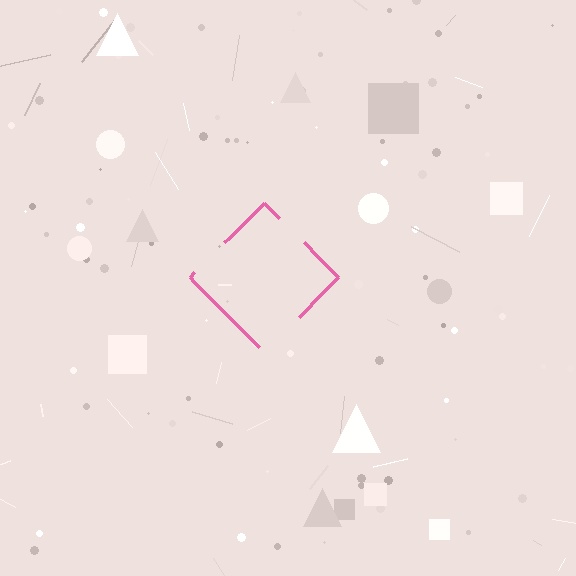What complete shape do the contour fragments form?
The contour fragments form a diamond.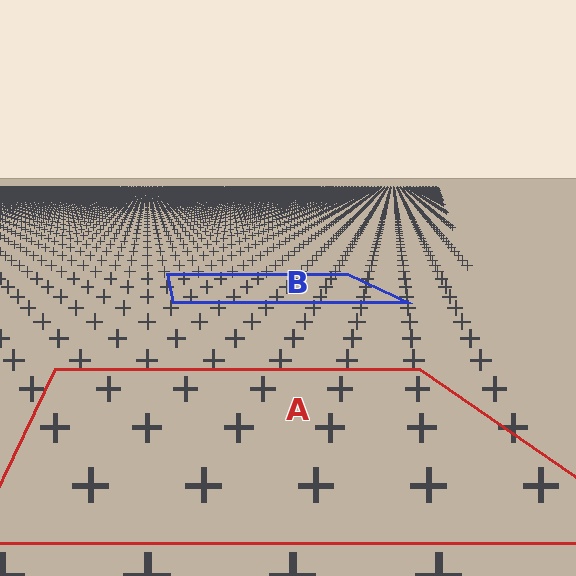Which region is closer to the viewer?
Region A is closer. The texture elements there are larger and more spread out.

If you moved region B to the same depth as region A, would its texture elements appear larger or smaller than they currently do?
They would appear larger. At a closer depth, the same texture elements are projected at a bigger on-screen size.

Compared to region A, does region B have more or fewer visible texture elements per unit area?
Region B has more texture elements per unit area — they are packed more densely because it is farther away.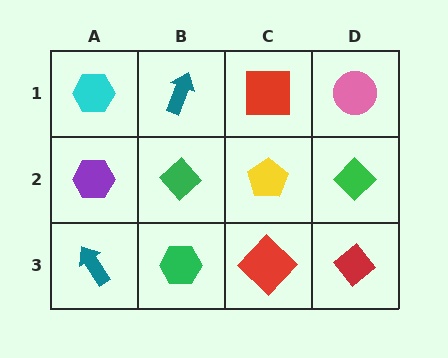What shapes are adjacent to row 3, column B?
A green diamond (row 2, column B), a teal arrow (row 3, column A), a red diamond (row 3, column C).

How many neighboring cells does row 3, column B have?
3.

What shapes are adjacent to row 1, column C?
A yellow pentagon (row 2, column C), a teal arrow (row 1, column B), a pink circle (row 1, column D).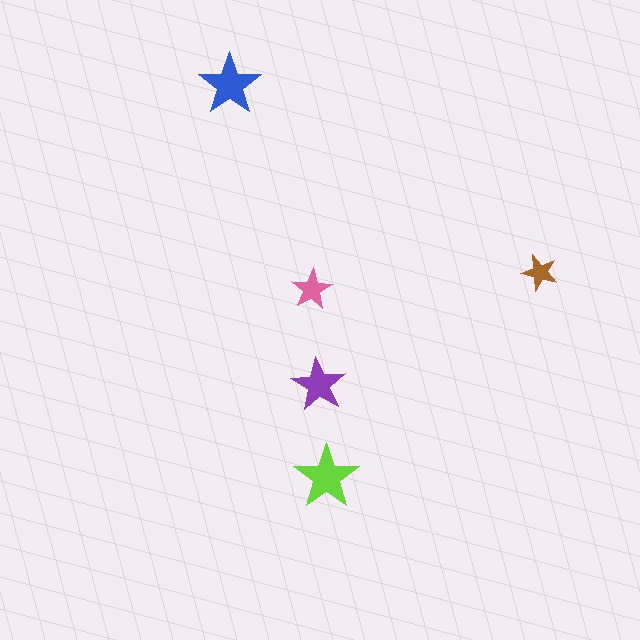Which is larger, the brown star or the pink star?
The pink one.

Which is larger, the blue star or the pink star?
The blue one.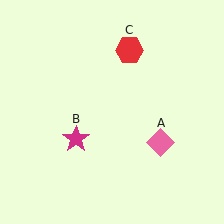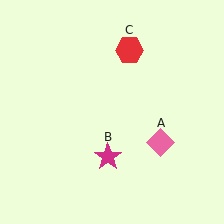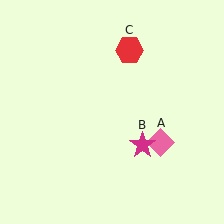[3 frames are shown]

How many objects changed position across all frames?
1 object changed position: magenta star (object B).